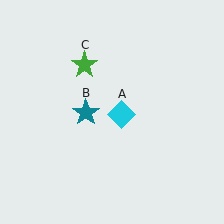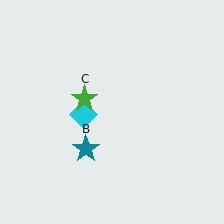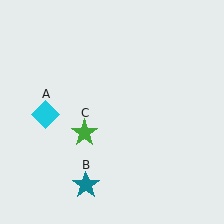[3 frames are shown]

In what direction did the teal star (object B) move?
The teal star (object B) moved down.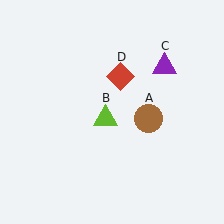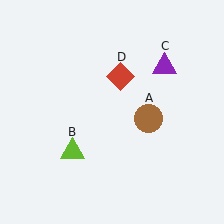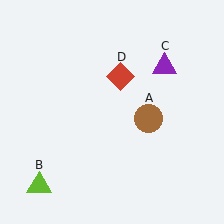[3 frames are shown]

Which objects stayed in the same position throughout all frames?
Brown circle (object A) and purple triangle (object C) and red diamond (object D) remained stationary.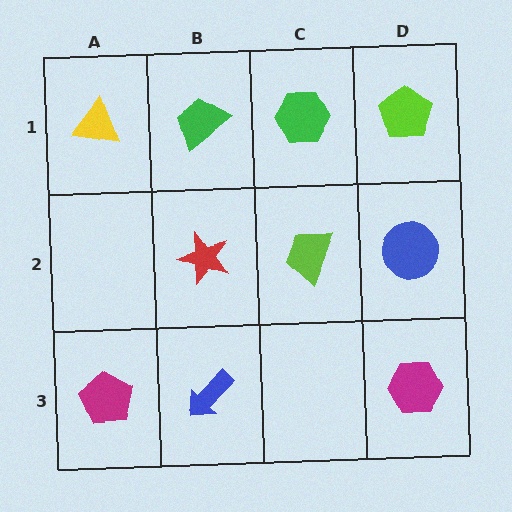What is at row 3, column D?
A magenta hexagon.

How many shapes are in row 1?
4 shapes.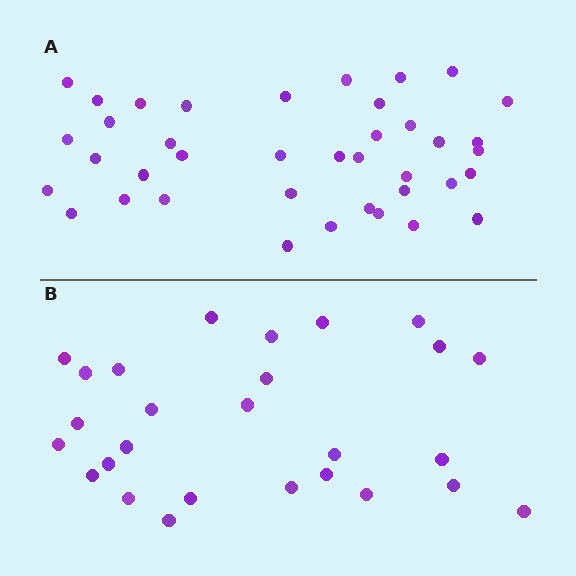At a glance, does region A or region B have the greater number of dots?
Region A (the top region) has more dots.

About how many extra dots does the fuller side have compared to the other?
Region A has roughly 12 or so more dots than region B.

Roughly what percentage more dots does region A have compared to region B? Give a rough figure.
About 45% more.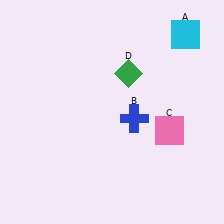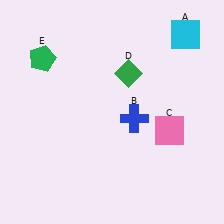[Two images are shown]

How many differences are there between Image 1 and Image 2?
There is 1 difference between the two images.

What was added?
A green pentagon (E) was added in Image 2.